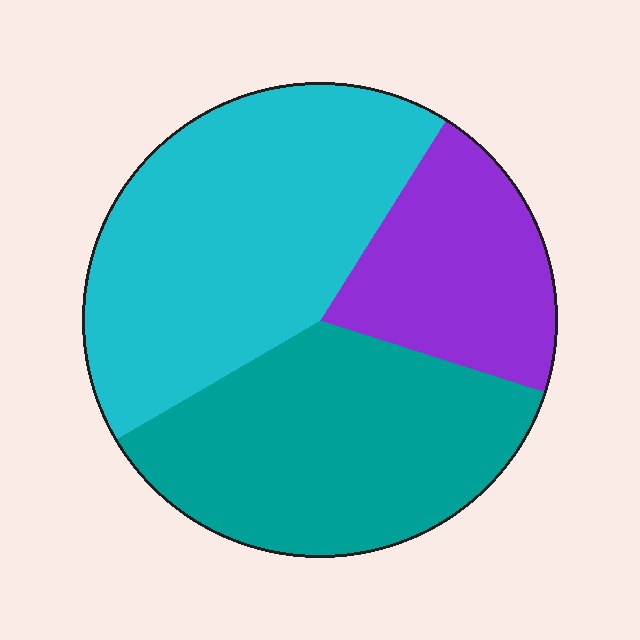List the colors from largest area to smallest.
From largest to smallest: cyan, teal, purple.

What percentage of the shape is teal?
Teal takes up about three eighths (3/8) of the shape.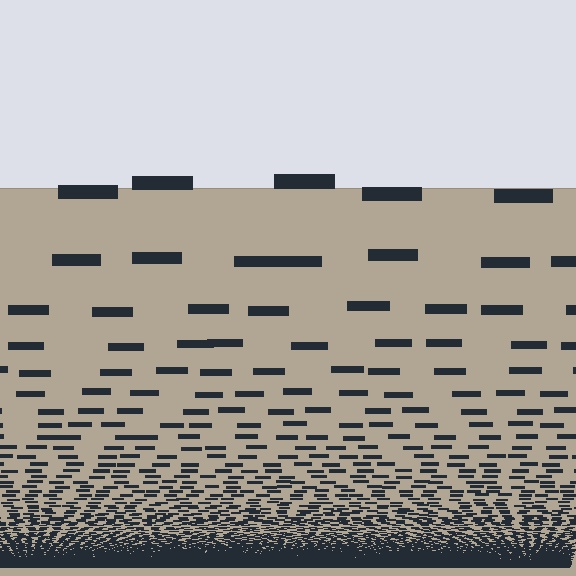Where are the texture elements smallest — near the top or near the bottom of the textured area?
Near the bottom.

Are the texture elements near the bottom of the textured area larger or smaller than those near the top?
Smaller. The gradient is inverted — elements near the bottom are smaller and denser.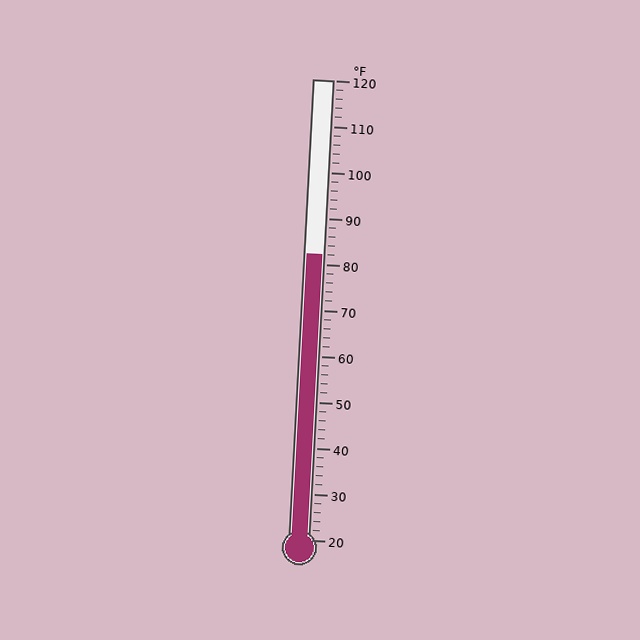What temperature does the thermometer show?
The thermometer shows approximately 82°F.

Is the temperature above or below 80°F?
The temperature is above 80°F.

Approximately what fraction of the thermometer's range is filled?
The thermometer is filled to approximately 60% of its range.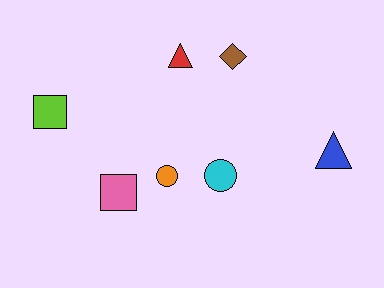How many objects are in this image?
There are 7 objects.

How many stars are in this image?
There are no stars.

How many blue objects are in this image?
There is 1 blue object.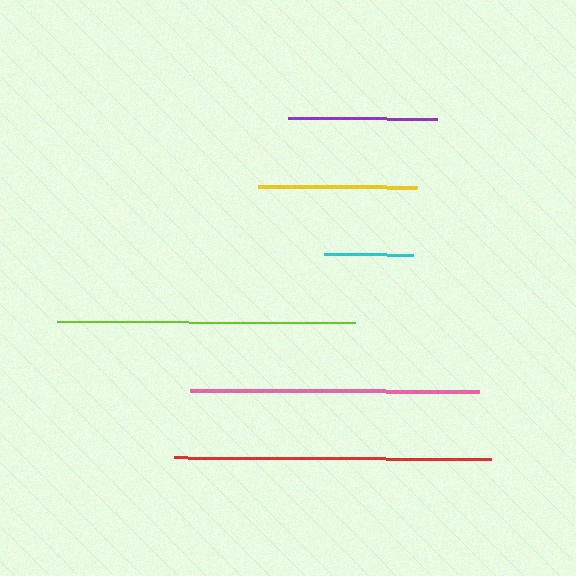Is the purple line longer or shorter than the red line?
The red line is longer than the purple line.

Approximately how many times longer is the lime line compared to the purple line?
The lime line is approximately 2.0 times the length of the purple line.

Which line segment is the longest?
The red line is the longest at approximately 317 pixels.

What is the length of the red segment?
The red segment is approximately 317 pixels long.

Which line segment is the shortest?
The cyan line is the shortest at approximately 90 pixels.